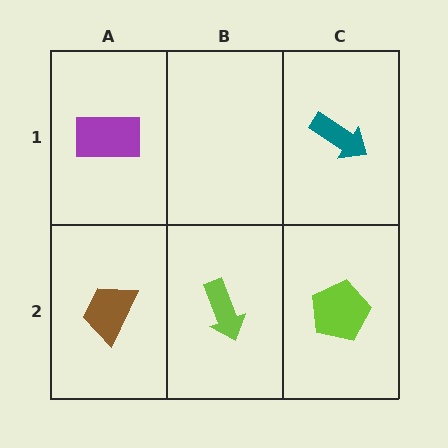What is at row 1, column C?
A teal arrow.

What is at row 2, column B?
A lime arrow.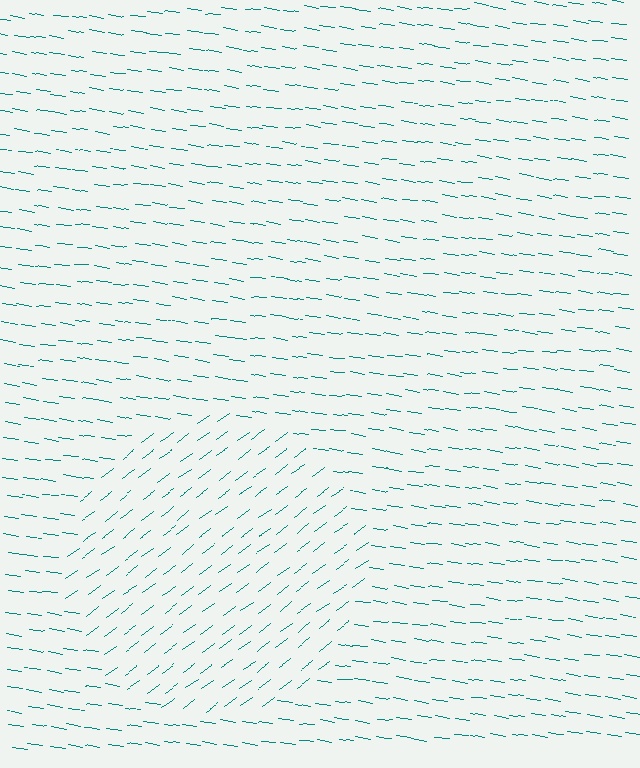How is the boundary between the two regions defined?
The boundary is defined purely by a change in line orientation (approximately 45 degrees difference). All lines are the same color and thickness.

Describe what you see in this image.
The image is filled with small teal line segments. A circle region in the image has lines oriented differently from the surrounding lines, creating a visible texture boundary.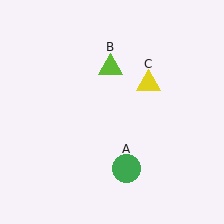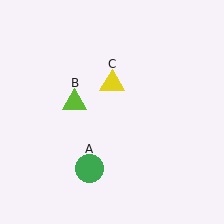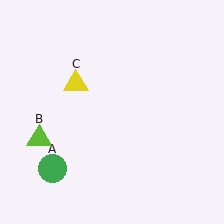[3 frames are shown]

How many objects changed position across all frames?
3 objects changed position: green circle (object A), lime triangle (object B), yellow triangle (object C).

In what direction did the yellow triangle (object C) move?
The yellow triangle (object C) moved left.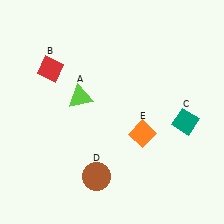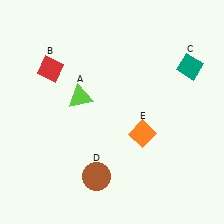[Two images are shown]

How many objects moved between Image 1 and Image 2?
1 object moved between the two images.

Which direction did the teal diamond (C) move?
The teal diamond (C) moved up.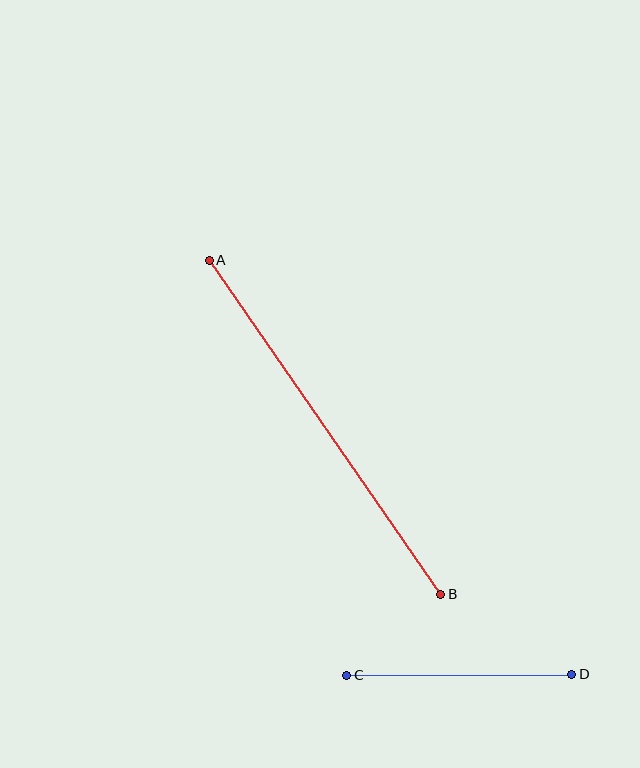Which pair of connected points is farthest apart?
Points A and B are farthest apart.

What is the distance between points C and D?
The distance is approximately 225 pixels.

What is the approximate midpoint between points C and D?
The midpoint is at approximately (459, 675) pixels.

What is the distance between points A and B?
The distance is approximately 407 pixels.